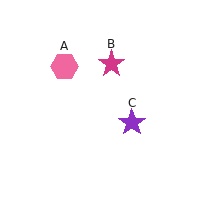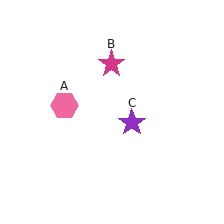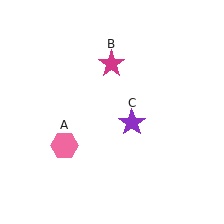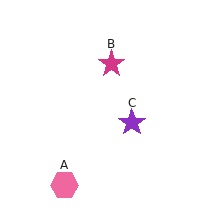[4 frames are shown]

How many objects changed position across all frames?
1 object changed position: pink hexagon (object A).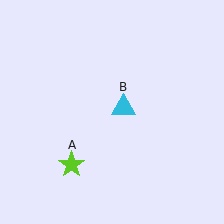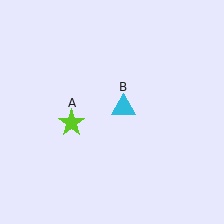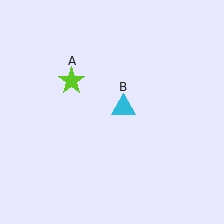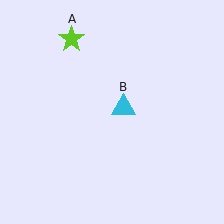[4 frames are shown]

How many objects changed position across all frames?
1 object changed position: lime star (object A).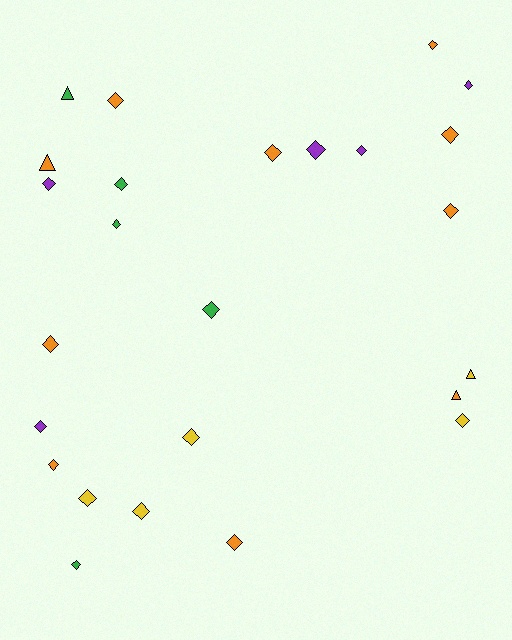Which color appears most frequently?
Orange, with 10 objects.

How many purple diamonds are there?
There are 5 purple diamonds.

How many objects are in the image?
There are 25 objects.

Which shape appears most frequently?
Diamond, with 21 objects.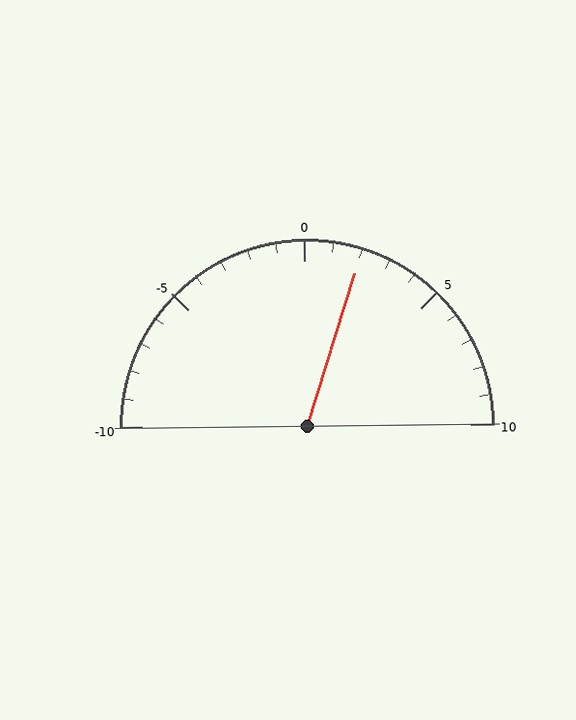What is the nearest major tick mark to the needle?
The nearest major tick mark is 0.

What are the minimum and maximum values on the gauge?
The gauge ranges from -10 to 10.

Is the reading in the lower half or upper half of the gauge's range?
The reading is in the upper half of the range (-10 to 10).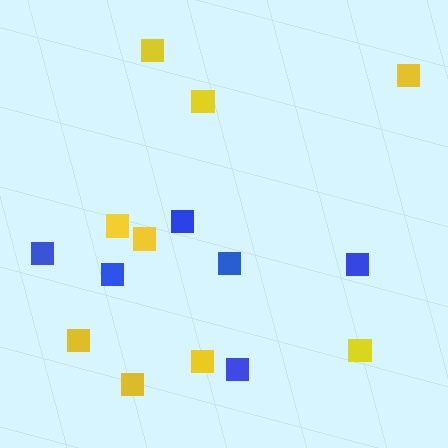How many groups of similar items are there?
There are 2 groups: one group of blue squares (6) and one group of yellow squares (9).